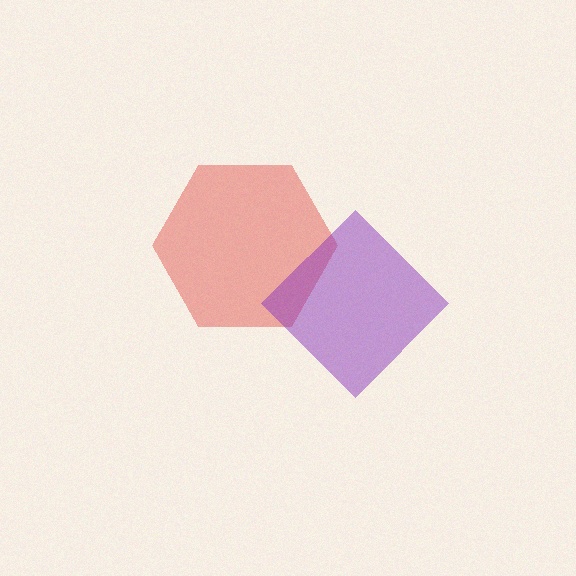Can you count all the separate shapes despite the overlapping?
Yes, there are 2 separate shapes.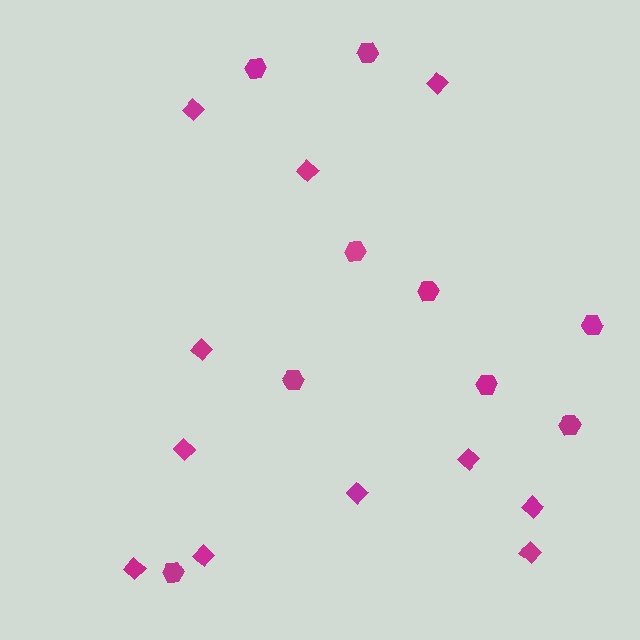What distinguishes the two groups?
There are 2 groups: one group of hexagons (9) and one group of diamonds (11).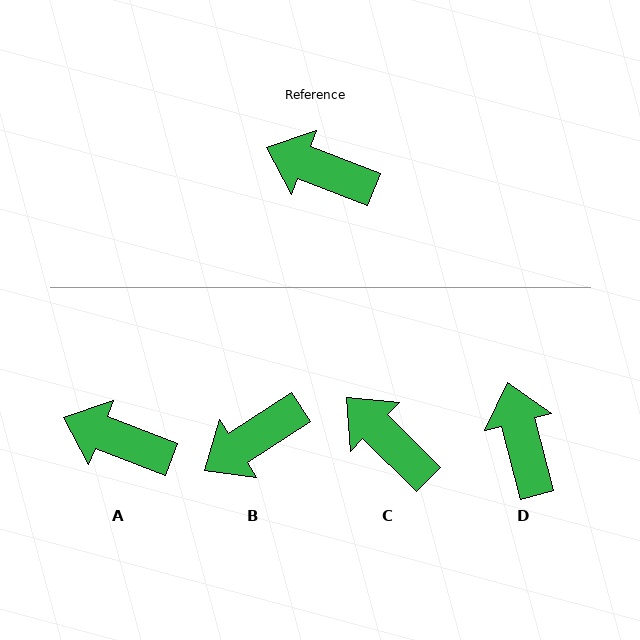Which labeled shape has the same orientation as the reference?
A.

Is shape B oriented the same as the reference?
No, it is off by about 54 degrees.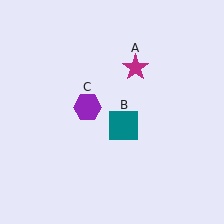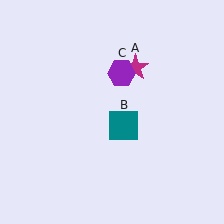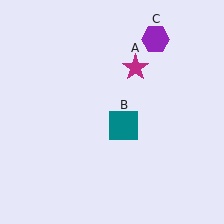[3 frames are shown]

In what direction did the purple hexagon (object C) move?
The purple hexagon (object C) moved up and to the right.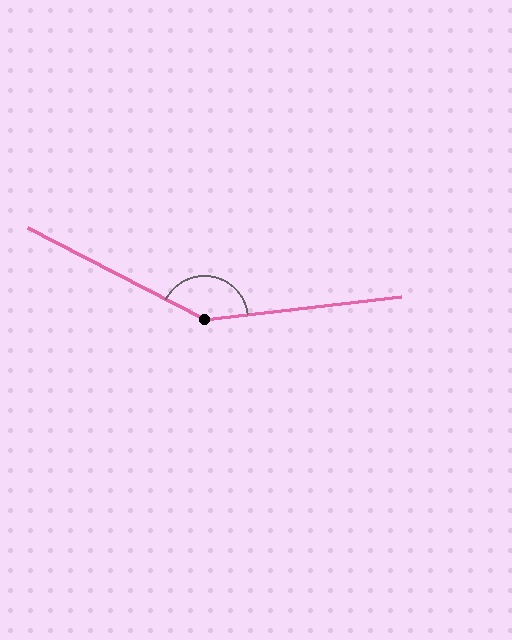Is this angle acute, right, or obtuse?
It is obtuse.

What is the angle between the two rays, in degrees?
Approximately 146 degrees.